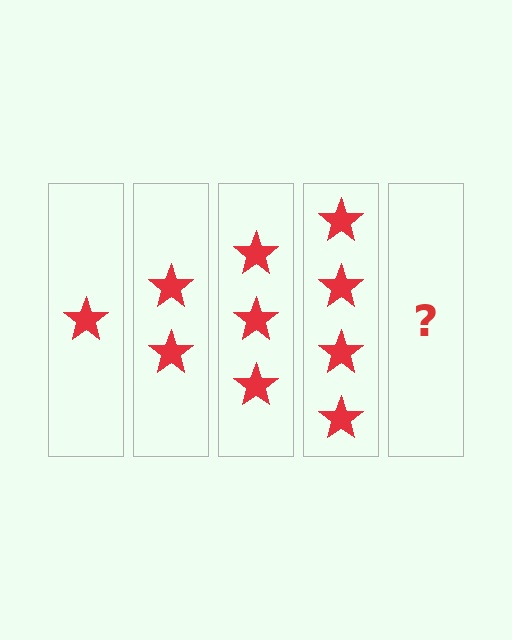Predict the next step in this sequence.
The next step is 5 stars.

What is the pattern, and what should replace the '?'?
The pattern is that each step adds one more star. The '?' should be 5 stars.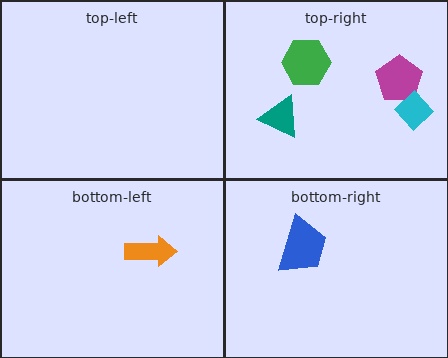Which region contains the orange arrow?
The bottom-left region.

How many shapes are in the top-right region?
4.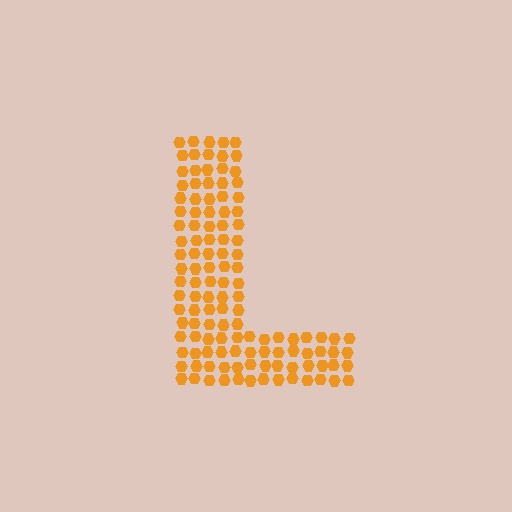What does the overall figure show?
The overall figure shows the letter L.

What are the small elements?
The small elements are hexagons.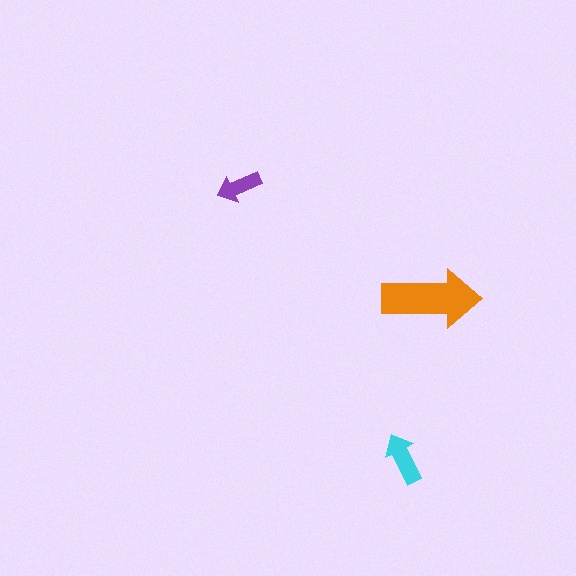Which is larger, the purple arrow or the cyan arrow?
The cyan one.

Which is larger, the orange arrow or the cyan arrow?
The orange one.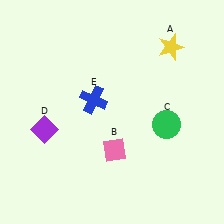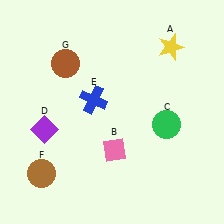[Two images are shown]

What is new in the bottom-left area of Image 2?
A brown circle (F) was added in the bottom-left area of Image 2.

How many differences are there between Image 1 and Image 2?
There are 2 differences between the two images.